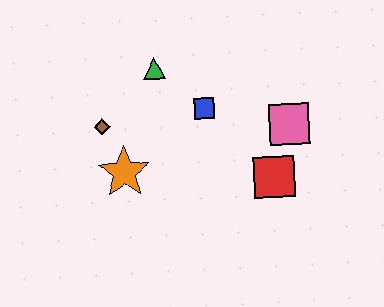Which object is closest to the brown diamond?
The orange star is closest to the brown diamond.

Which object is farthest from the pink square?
The brown diamond is farthest from the pink square.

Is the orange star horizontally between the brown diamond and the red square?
Yes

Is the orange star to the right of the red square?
No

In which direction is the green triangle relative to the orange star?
The green triangle is above the orange star.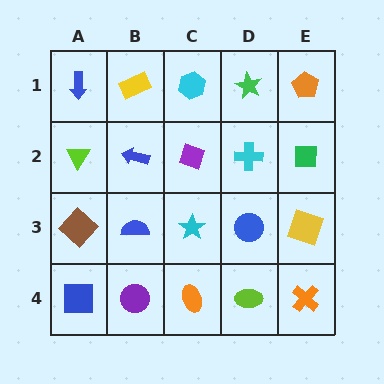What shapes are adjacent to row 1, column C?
A purple diamond (row 2, column C), a yellow rectangle (row 1, column B), a green star (row 1, column D).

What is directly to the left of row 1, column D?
A cyan hexagon.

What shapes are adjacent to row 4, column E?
A yellow square (row 3, column E), a lime ellipse (row 4, column D).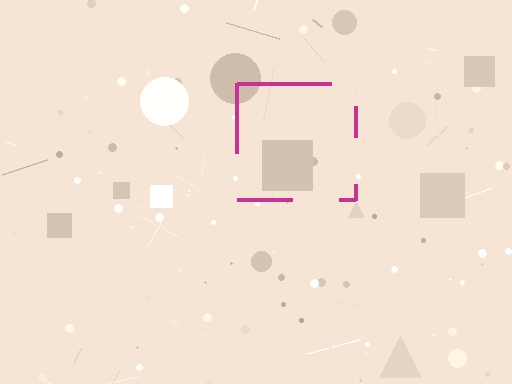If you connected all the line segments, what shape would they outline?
They would outline a square.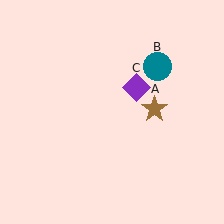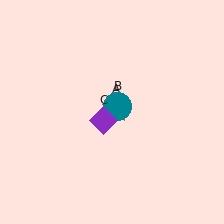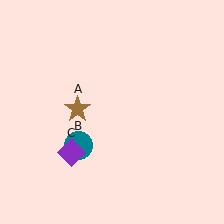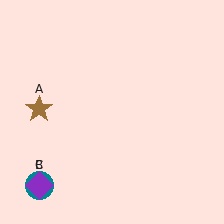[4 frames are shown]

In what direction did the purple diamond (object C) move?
The purple diamond (object C) moved down and to the left.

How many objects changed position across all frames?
3 objects changed position: brown star (object A), teal circle (object B), purple diamond (object C).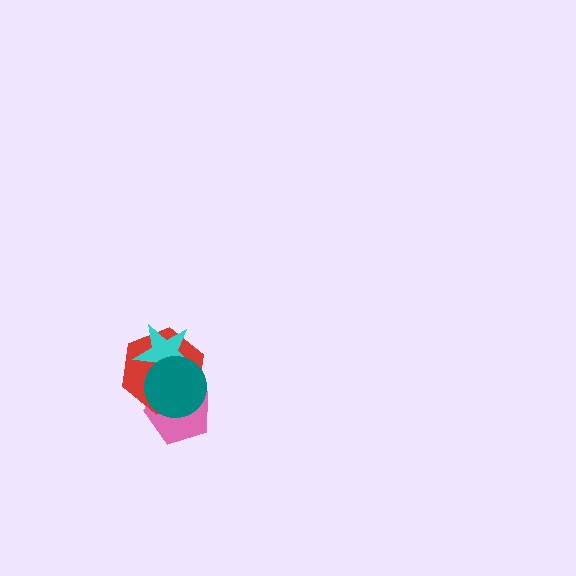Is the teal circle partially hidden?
No, no other shape covers it.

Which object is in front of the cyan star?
The teal circle is in front of the cyan star.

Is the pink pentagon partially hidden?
Yes, it is partially covered by another shape.